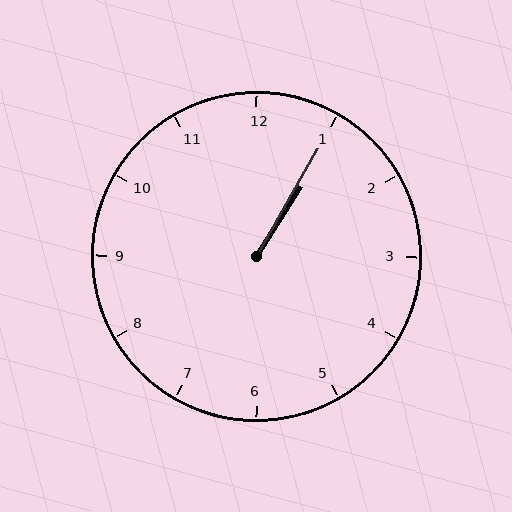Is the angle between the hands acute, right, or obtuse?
It is acute.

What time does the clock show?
1:05.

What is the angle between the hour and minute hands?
Approximately 2 degrees.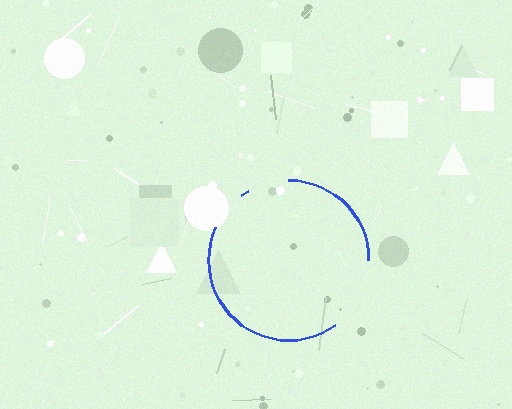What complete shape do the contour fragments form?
The contour fragments form a circle.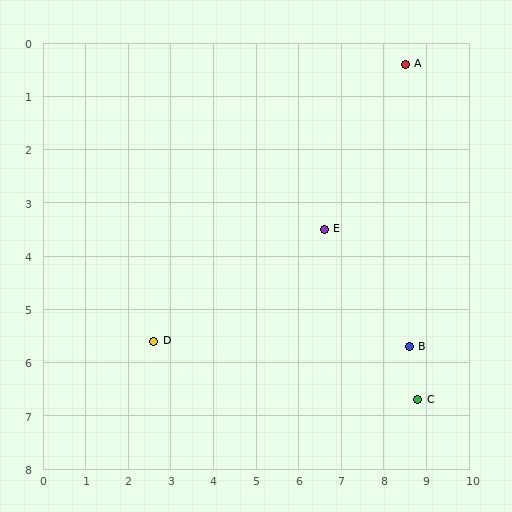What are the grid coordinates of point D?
Point D is at approximately (2.6, 5.6).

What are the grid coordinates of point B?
Point B is at approximately (8.6, 5.7).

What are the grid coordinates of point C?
Point C is at approximately (8.8, 6.7).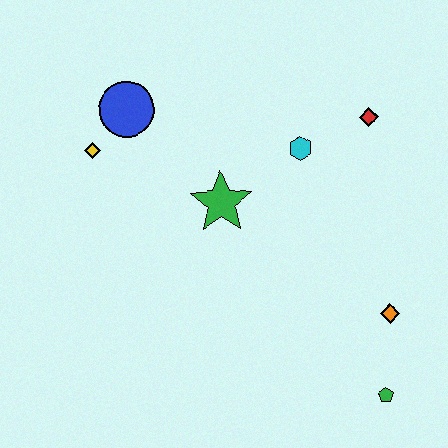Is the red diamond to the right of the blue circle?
Yes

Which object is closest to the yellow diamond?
The blue circle is closest to the yellow diamond.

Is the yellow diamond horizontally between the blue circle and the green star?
No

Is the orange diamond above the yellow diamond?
No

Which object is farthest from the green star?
The green pentagon is farthest from the green star.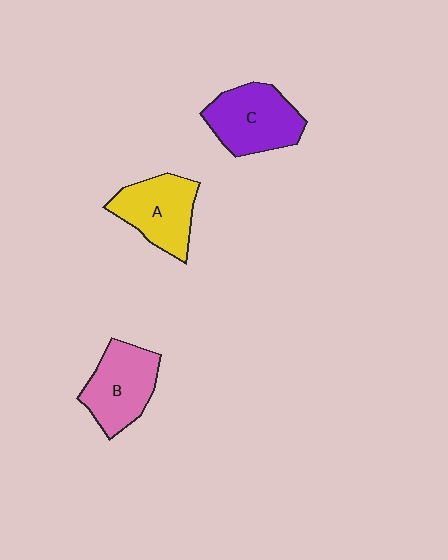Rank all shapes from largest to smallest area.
From largest to smallest: C (purple), B (pink), A (yellow).